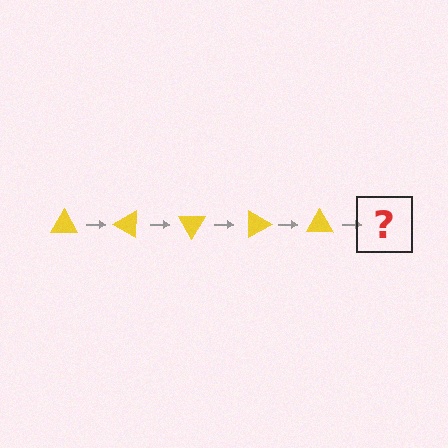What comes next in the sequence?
The next element should be a yellow triangle rotated 150 degrees.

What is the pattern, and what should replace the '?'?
The pattern is that the triangle rotates 30 degrees each step. The '?' should be a yellow triangle rotated 150 degrees.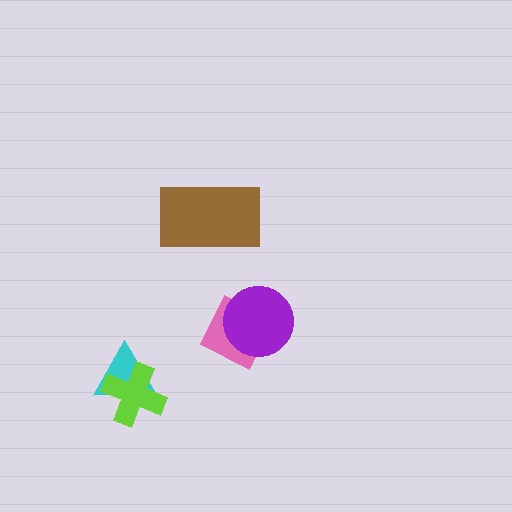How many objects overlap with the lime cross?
1 object overlaps with the lime cross.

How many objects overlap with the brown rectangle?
0 objects overlap with the brown rectangle.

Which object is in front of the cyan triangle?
The lime cross is in front of the cyan triangle.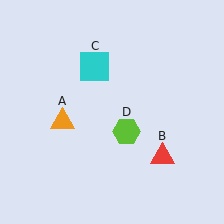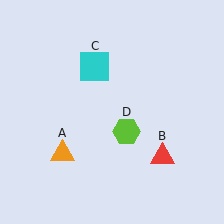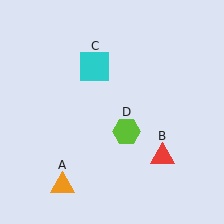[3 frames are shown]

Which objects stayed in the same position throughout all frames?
Red triangle (object B) and cyan square (object C) and lime hexagon (object D) remained stationary.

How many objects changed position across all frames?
1 object changed position: orange triangle (object A).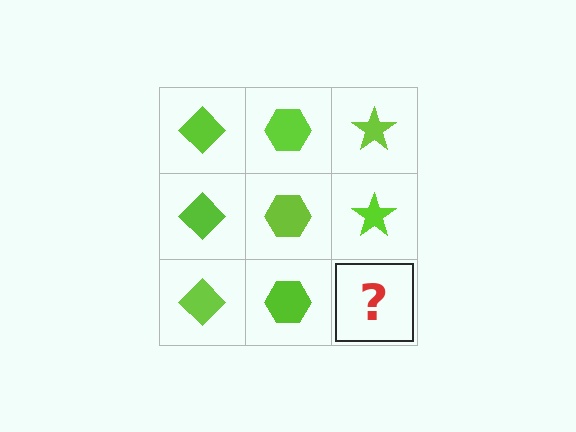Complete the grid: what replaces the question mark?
The question mark should be replaced with a lime star.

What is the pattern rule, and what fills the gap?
The rule is that each column has a consistent shape. The gap should be filled with a lime star.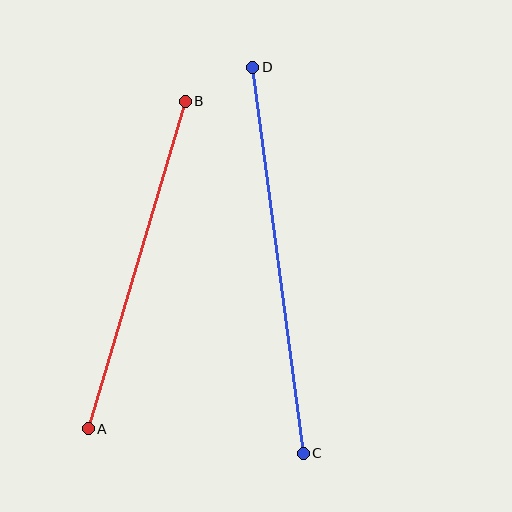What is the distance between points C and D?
The distance is approximately 389 pixels.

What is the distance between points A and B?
The distance is approximately 342 pixels.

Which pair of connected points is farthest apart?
Points C and D are farthest apart.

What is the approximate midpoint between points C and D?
The midpoint is at approximately (278, 260) pixels.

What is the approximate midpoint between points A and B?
The midpoint is at approximately (137, 265) pixels.